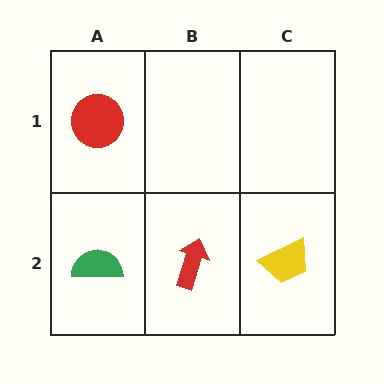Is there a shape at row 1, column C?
No, that cell is empty.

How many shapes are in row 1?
1 shape.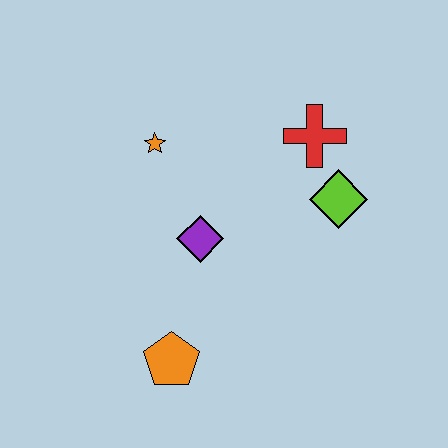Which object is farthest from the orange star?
The orange pentagon is farthest from the orange star.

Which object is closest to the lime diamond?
The red cross is closest to the lime diamond.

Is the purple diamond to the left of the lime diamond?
Yes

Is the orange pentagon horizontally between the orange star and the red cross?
Yes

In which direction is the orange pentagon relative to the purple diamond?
The orange pentagon is below the purple diamond.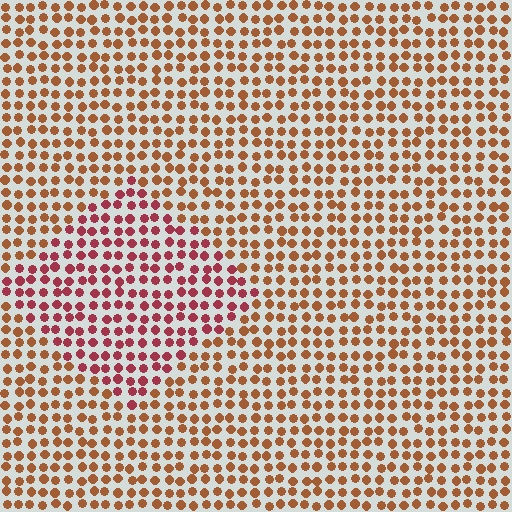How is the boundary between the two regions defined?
The boundary is defined purely by a slight shift in hue (about 35 degrees). Spacing, size, and orientation are identical on both sides.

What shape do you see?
I see a diamond.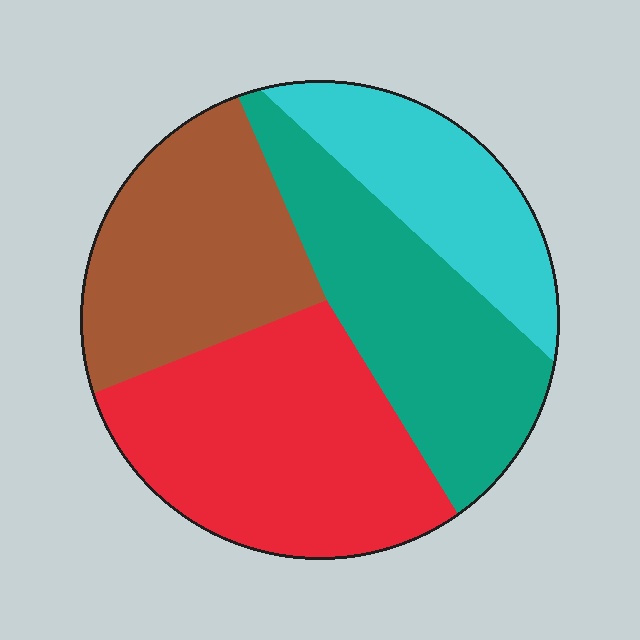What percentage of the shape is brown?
Brown takes up less than a quarter of the shape.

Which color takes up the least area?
Cyan, at roughly 20%.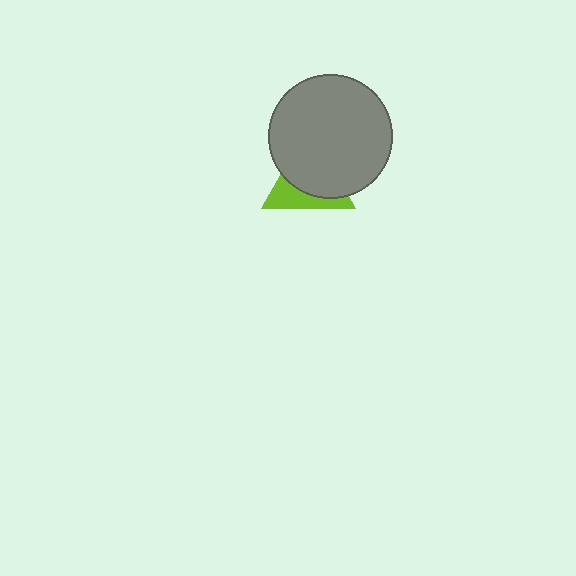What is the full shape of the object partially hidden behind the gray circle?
The partially hidden object is a lime triangle.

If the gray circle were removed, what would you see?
You would see the complete lime triangle.